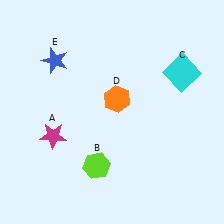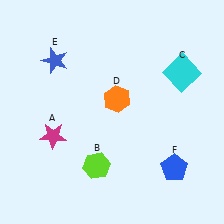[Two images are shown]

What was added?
A blue pentagon (F) was added in Image 2.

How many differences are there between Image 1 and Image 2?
There is 1 difference between the two images.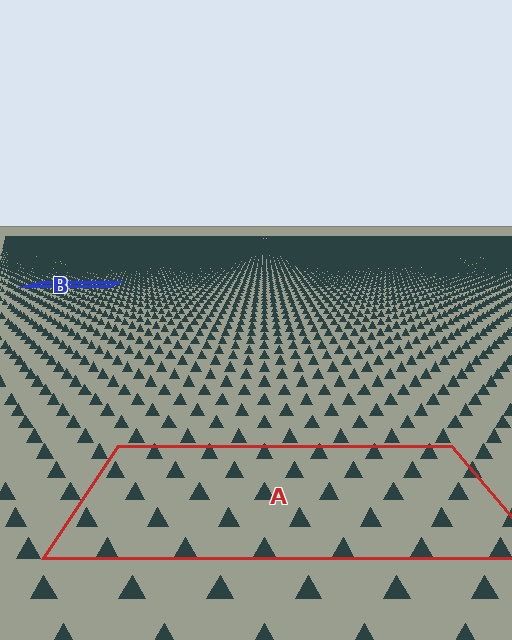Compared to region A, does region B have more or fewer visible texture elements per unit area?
Region B has more texture elements per unit area — they are packed more densely because it is farther away.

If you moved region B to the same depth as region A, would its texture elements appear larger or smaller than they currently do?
They would appear larger. At a closer depth, the same texture elements are projected at a bigger on-screen size.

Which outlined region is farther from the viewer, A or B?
Region B is farther from the viewer — the texture elements inside it appear smaller and more densely packed.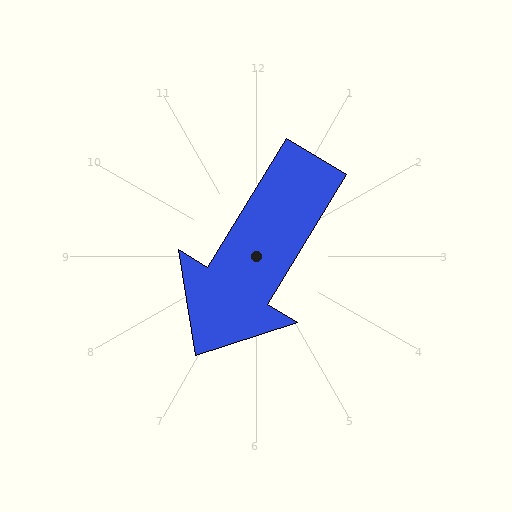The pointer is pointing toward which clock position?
Roughly 7 o'clock.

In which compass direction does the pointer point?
Southwest.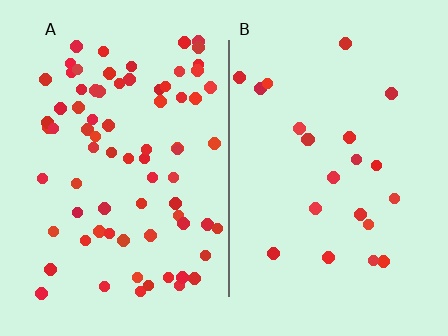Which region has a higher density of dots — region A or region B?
A (the left).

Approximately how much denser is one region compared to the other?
Approximately 3.4× — region A over region B.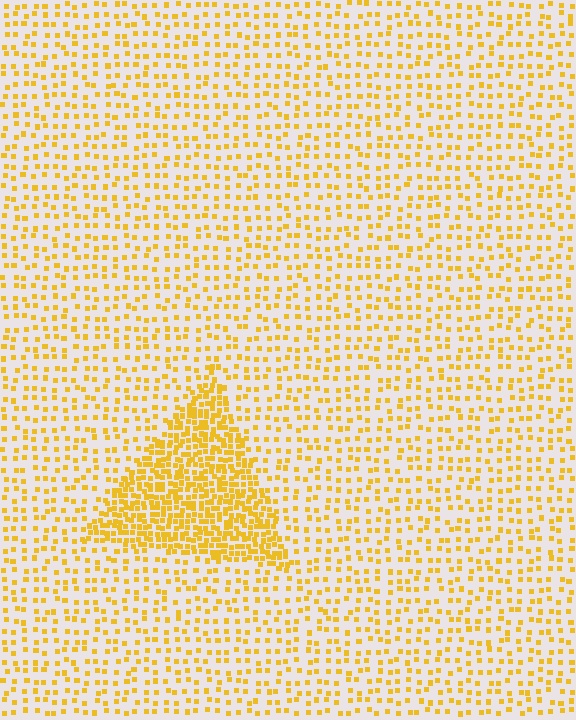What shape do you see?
I see a triangle.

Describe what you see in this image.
The image contains small yellow elements arranged at two different densities. A triangle-shaped region is visible where the elements are more densely packed than the surrounding area.